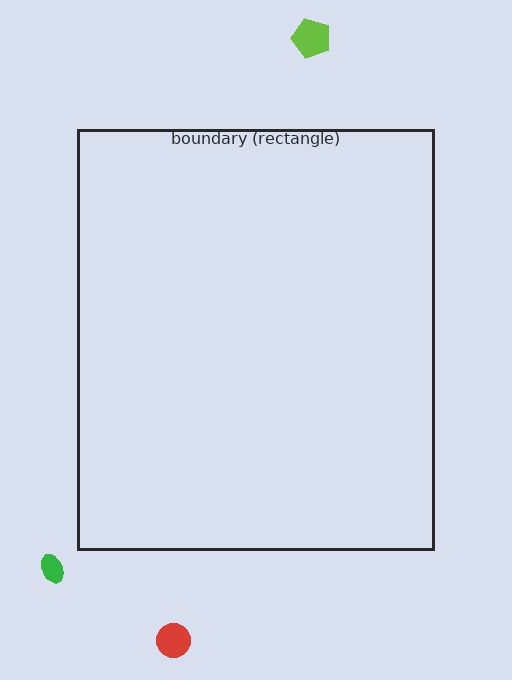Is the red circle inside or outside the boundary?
Outside.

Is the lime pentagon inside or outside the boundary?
Outside.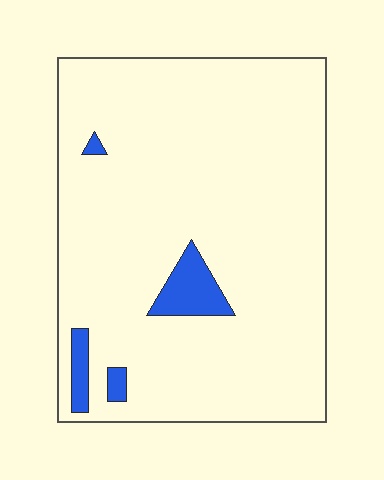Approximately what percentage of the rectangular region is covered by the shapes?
Approximately 5%.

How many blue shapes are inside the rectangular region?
4.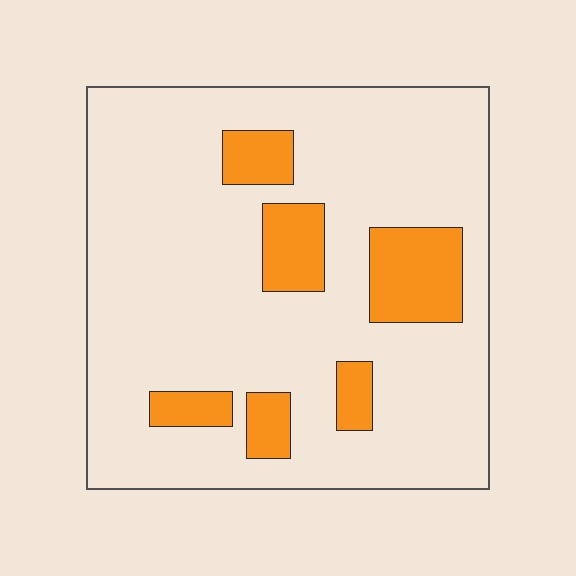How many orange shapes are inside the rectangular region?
6.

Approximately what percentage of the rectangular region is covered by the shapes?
Approximately 15%.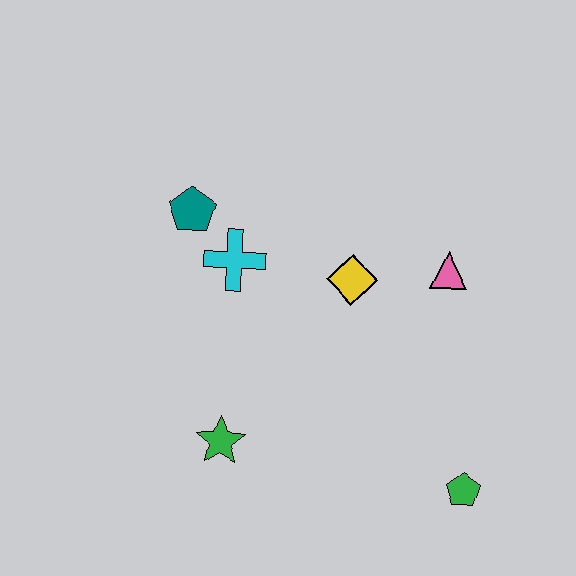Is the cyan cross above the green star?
Yes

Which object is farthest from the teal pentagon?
The green pentagon is farthest from the teal pentagon.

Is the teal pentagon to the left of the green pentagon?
Yes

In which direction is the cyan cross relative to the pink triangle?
The cyan cross is to the left of the pink triangle.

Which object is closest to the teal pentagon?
The cyan cross is closest to the teal pentagon.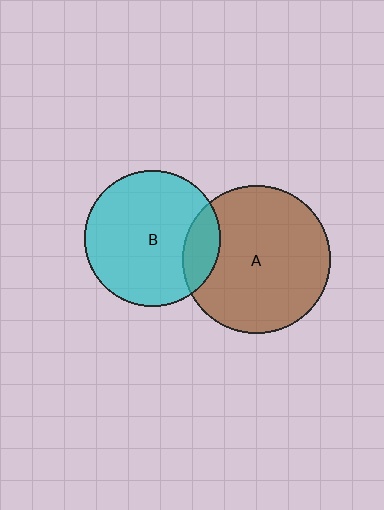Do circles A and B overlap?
Yes.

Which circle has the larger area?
Circle A (brown).